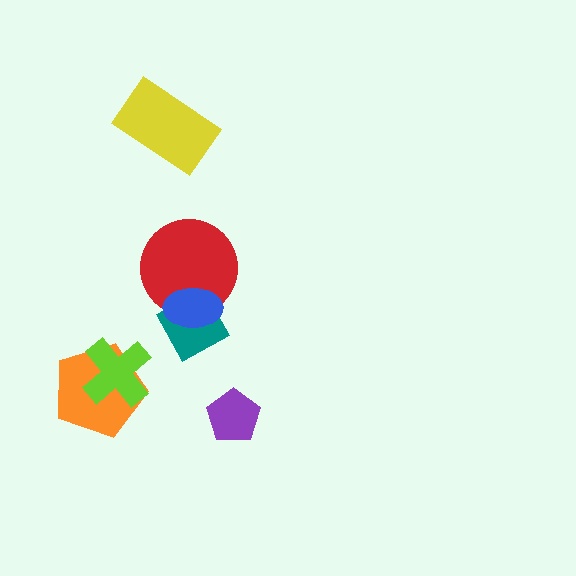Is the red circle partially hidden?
Yes, it is partially covered by another shape.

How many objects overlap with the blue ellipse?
2 objects overlap with the blue ellipse.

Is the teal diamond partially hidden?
Yes, it is partially covered by another shape.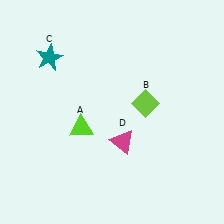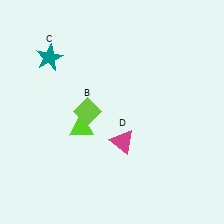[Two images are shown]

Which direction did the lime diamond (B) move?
The lime diamond (B) moved left.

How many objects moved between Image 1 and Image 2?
1 object moved between the two images.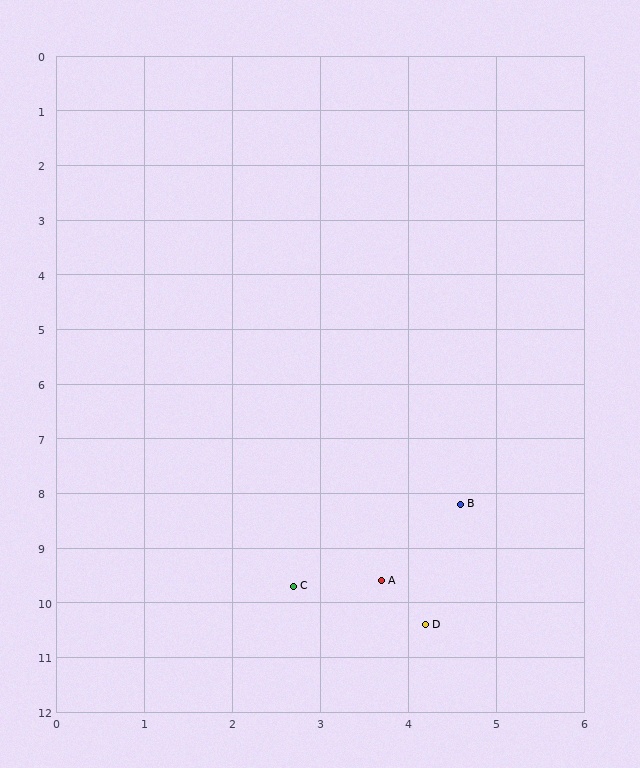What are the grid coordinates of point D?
Point D is at approximately (4.2, 10.4).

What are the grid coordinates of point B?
Point B is at approximately (4.6, 8.2).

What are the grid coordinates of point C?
Point C is at approximately (2.7, 9.7).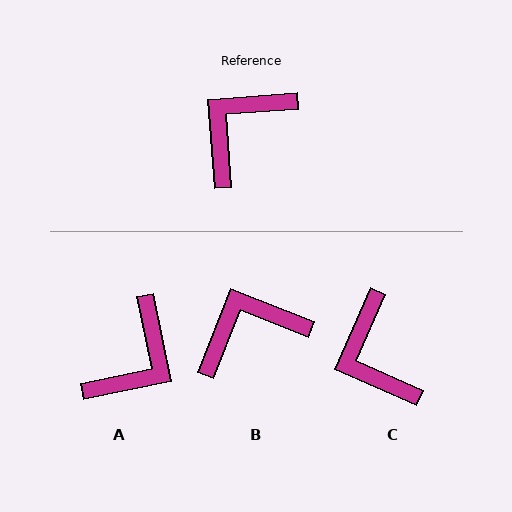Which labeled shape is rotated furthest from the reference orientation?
A, about 173 degrees away.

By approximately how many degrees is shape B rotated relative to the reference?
Approximately 26 degrees clockwise.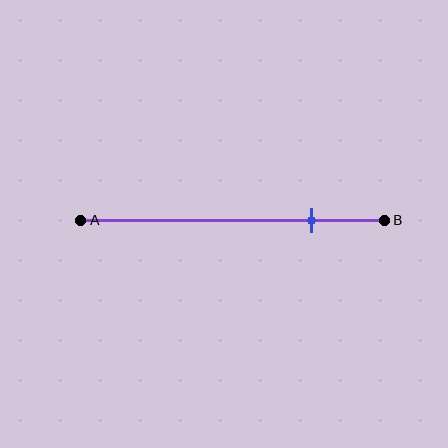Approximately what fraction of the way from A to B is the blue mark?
The blue mark is approximately 75% of the way from A to B.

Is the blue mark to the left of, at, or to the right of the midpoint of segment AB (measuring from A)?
The blue mark is to the right of the midpoint of segment AB.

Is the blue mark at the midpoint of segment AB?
No, the mark is at about 75% from A, not at the 50% midpoint.